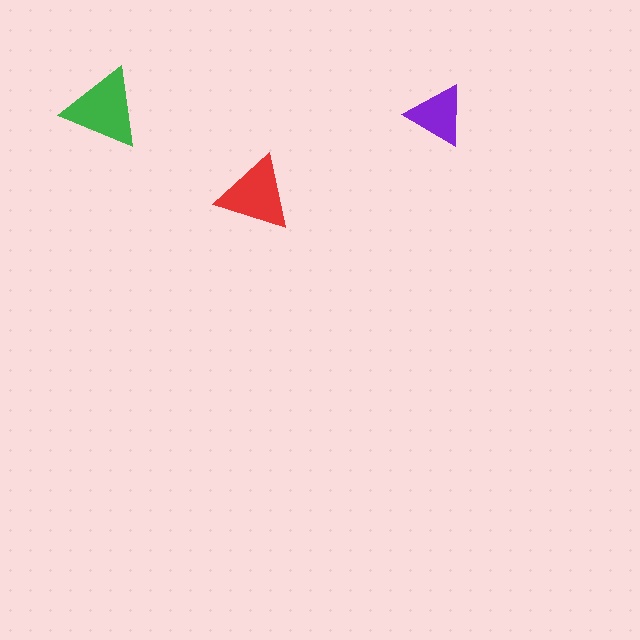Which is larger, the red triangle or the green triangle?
The green one.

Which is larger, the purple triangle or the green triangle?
The green one.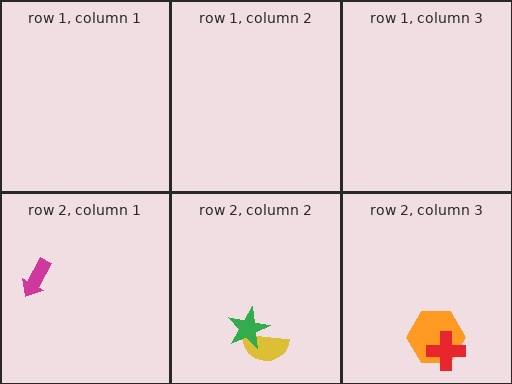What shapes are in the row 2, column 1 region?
The magenta arrow.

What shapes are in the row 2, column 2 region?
The yellow semicircle, the green star.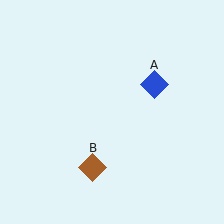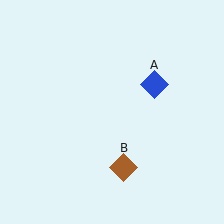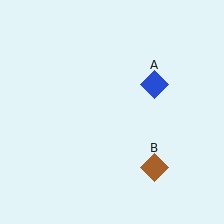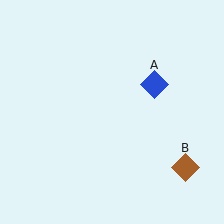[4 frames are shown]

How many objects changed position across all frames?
1 object changed position: brown diamond (object B).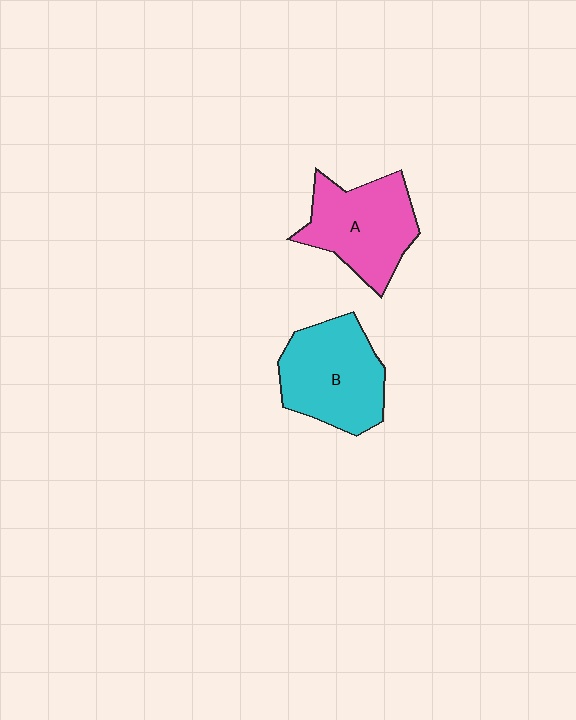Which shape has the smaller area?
Shape A (pink).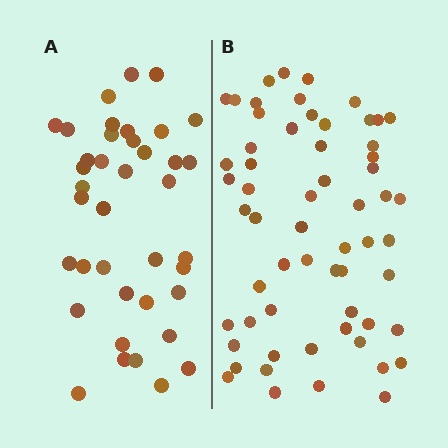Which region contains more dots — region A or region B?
Region B (the right region) has more dots.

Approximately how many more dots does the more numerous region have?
Region B has approximately 20 more dots than region A.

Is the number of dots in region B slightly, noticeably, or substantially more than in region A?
Region B has substantially more. The ratio is roughly 1.5 to 1.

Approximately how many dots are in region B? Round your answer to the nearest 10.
About 60 dots.